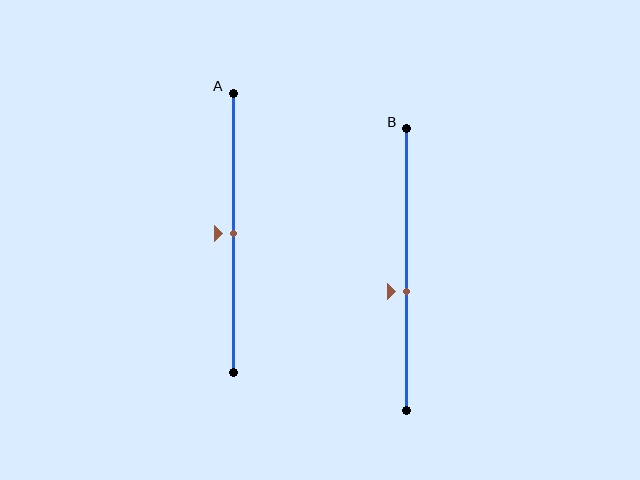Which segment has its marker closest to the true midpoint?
Segment A has its marker closest to the true midpoint.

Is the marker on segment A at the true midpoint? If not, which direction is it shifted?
Yes, the marker on segment A is at the true midpoint.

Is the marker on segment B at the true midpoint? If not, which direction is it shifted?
No, the marker on segment B is shifted downward by about 8% of the segment length.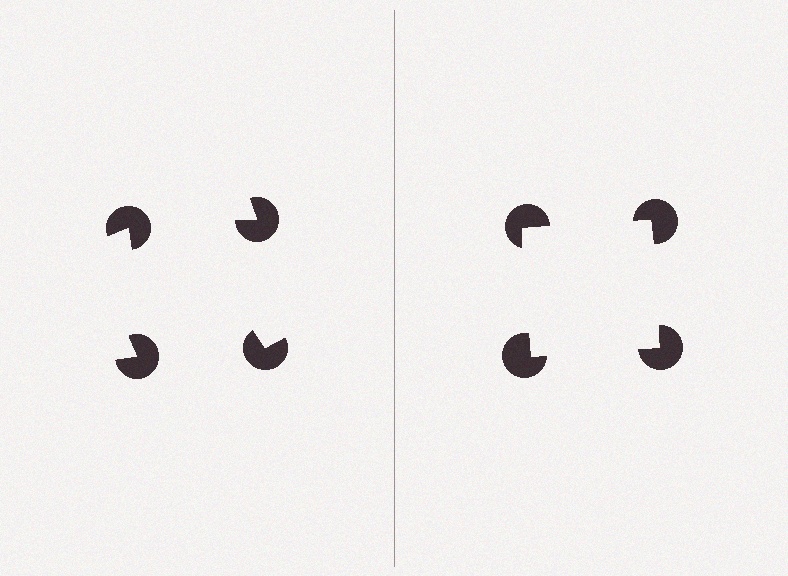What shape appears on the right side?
An illusory square.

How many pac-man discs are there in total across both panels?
8 — 4 on each side.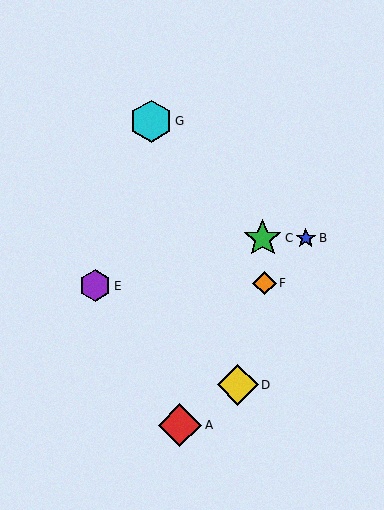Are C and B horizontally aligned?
Yes, both are at y≈238.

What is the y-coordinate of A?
Object A is at y≈425.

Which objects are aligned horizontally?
Objects B, C are aligned horizontally.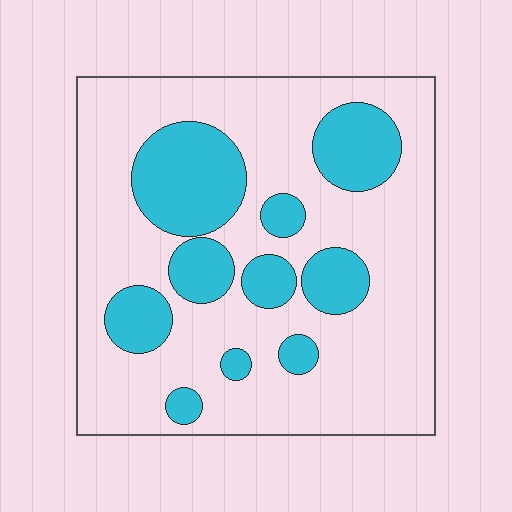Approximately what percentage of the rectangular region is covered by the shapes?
Approximately 25%.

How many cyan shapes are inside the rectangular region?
10.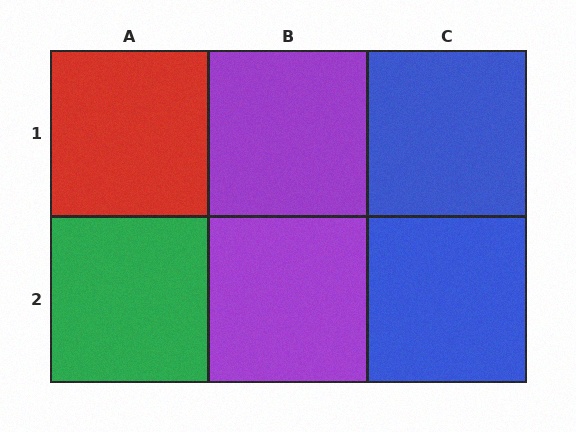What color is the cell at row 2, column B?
Purple.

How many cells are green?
1 cell is green.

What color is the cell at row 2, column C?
Blue.